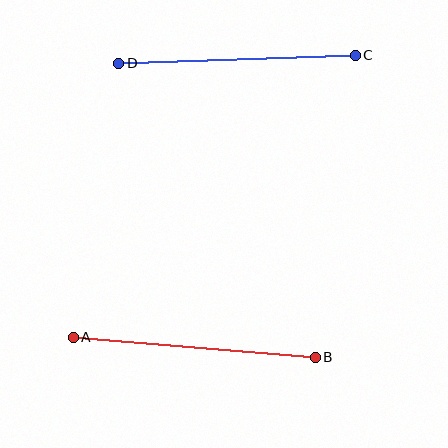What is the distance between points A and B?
The distance is approximately 243 pixels.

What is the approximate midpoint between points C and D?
The midpoint is at approximately (237, 59) pixels.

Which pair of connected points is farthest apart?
Points A and B are farthest apart.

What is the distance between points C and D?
The distance is approximately 236 pixels.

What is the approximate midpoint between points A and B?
The midpoint is at approximately (194, 347) pixels.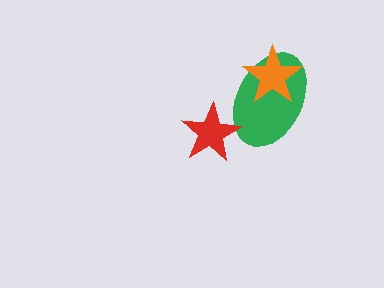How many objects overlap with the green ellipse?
2 objects overlap with the green ellipse.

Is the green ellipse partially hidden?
Yes, it is partially covered by another shape.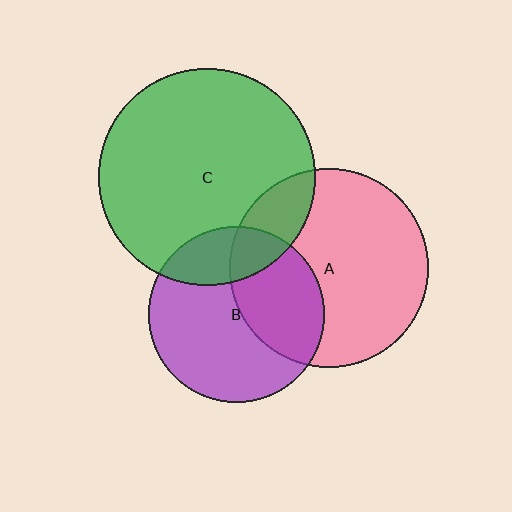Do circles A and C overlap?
Yes.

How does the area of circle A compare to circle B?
Approximately 1.3 times.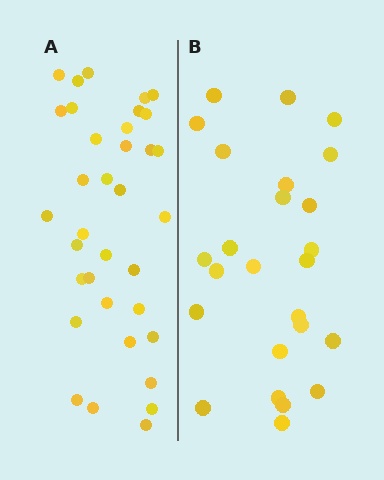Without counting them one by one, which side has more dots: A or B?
Region A (the left region) has more dots.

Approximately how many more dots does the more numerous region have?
Region A has roughly 10 or so more dots than region B.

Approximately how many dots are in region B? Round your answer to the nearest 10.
About 20 dots. (The exact count is 25, which rounds to 20.)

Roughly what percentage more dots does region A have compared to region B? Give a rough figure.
About 40% more.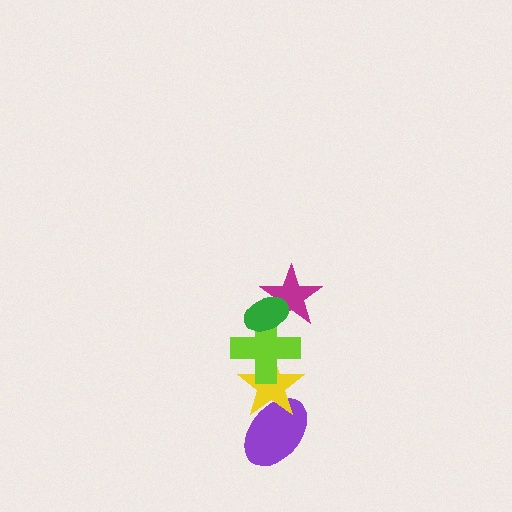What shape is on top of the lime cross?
The magenta star is on top of the lime cross.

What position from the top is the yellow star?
The yellow star is 4th from the top.